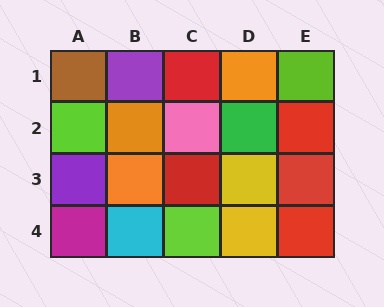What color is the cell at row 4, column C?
Lime.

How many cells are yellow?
2 cells are yellow.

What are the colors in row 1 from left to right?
Brown, purple, red, orange, lime.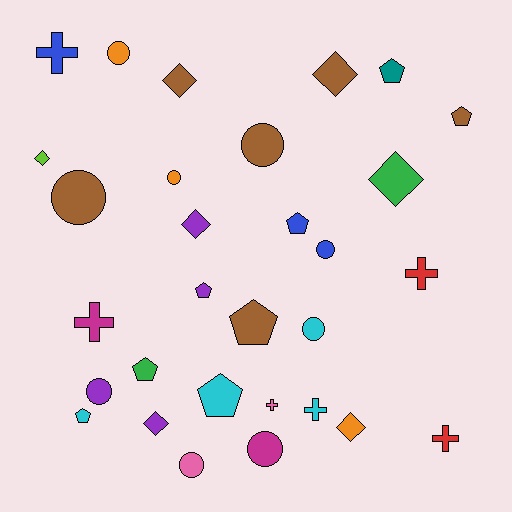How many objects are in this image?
There are 30 objects.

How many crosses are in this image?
There are 6 crosses.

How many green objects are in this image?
There are 2 green objects.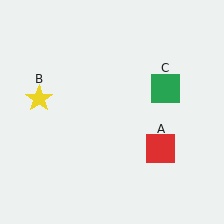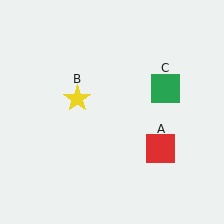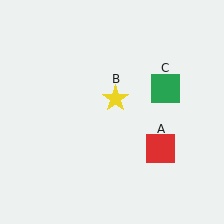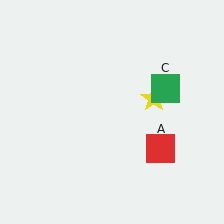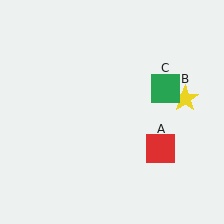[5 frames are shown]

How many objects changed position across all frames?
1 object changed position: yellow star (object B).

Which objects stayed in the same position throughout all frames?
Red square (object A) and green square (object C) remained stationary.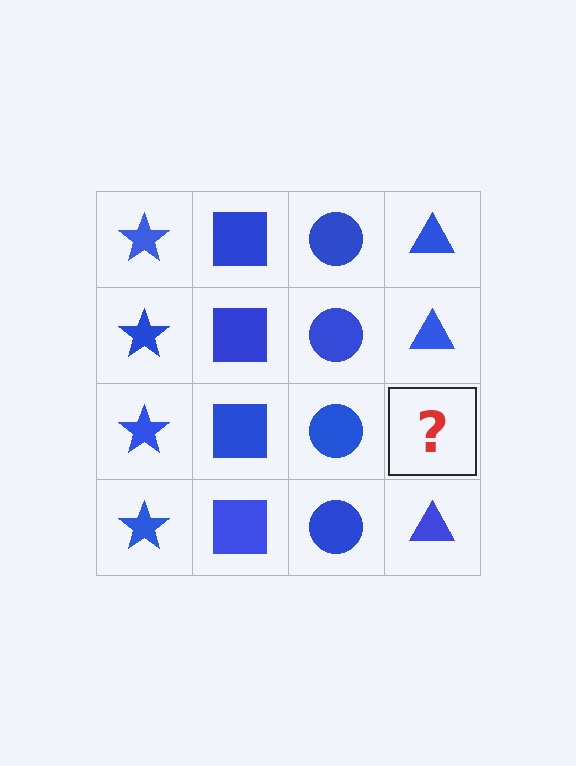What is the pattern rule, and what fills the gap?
The rule is that each column has a consistent shape. The gap should be filled with a blue triangle.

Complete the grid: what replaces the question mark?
The question mark should be replaced with a blue triangle.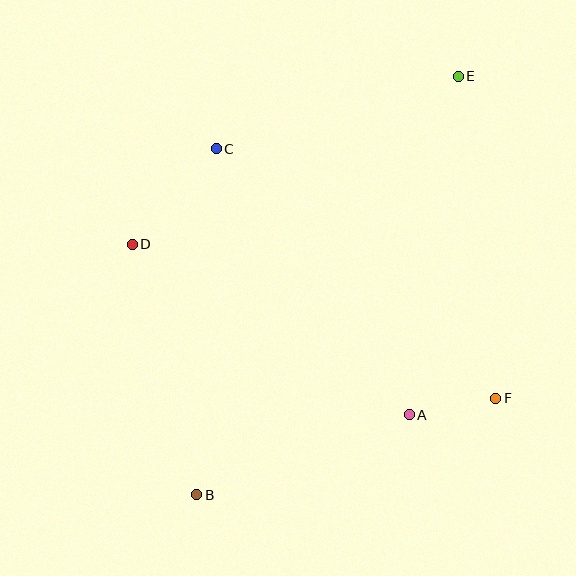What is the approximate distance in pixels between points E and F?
The distance between E and F is approximately 324 pixels.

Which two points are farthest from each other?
Points B and E are farthest from each other.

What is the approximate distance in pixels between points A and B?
The distance between A and B is approximately 227 pixels.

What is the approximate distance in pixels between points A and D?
The distance between A and D is approximately 325 pixels.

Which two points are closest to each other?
Points A and F are closest to each other.